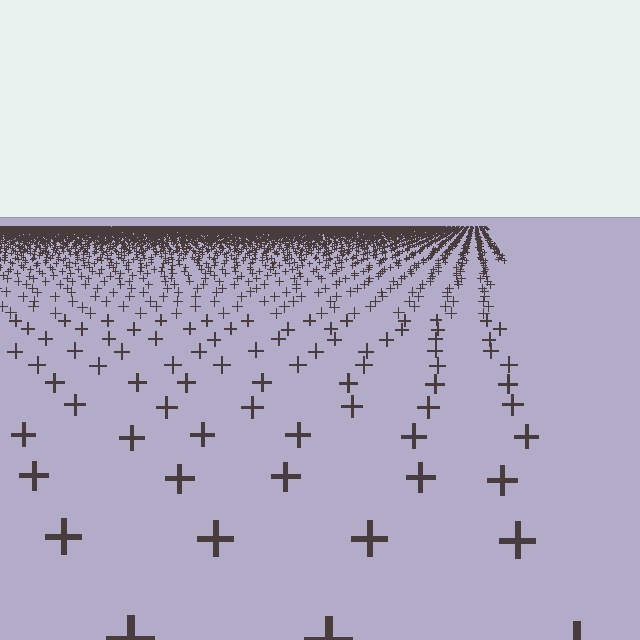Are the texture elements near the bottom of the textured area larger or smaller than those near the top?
Larger. Near the bottom, elements are closer to the viewer and appear at a bigger on-screen size.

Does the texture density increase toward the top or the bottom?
Density increases toward the top.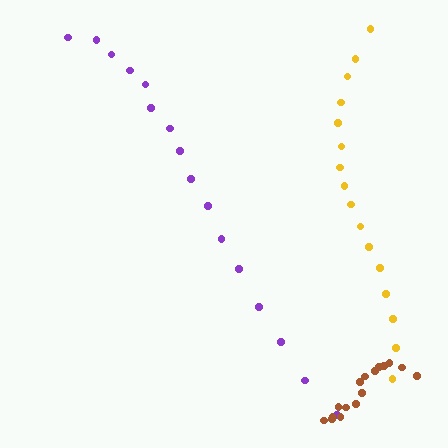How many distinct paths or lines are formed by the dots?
There are 3 distinct paths.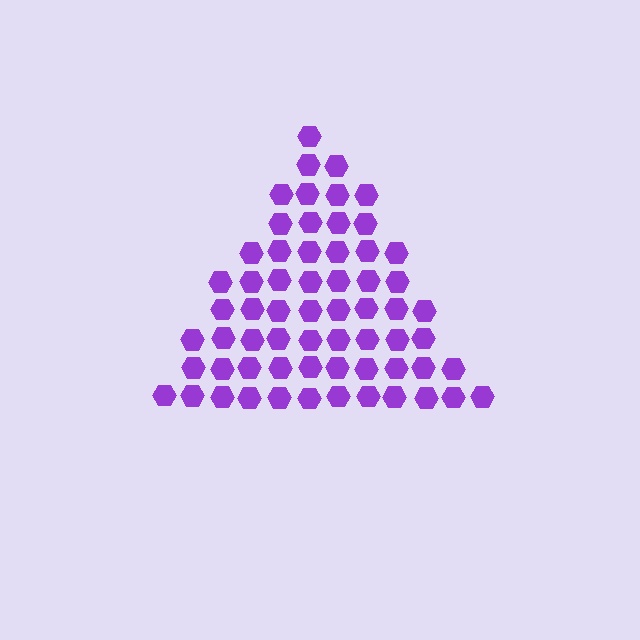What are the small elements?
The small elements are hexagons.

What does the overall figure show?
The overall figure shows a triangle.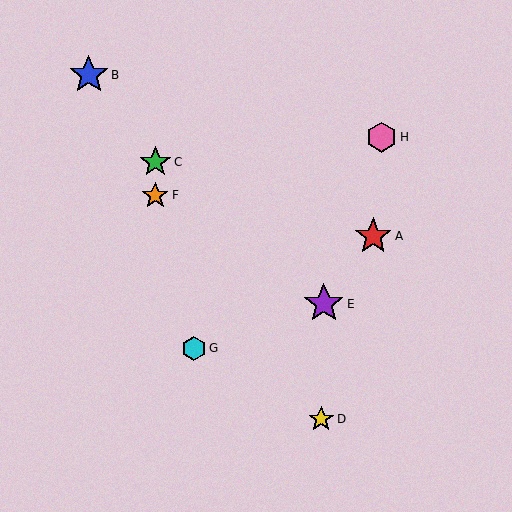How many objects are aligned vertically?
2 objects (C, F) are aligned vertically.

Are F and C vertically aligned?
Yes, both are at x≈155.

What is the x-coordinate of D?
Object D is at x≈321.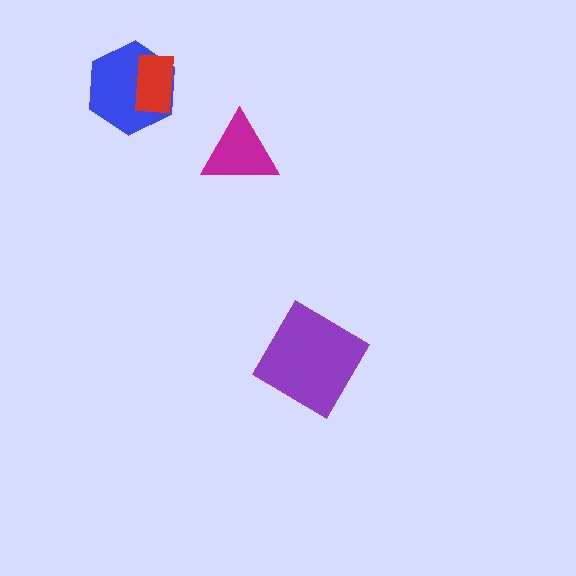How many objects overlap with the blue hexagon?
1 object overlaps with the blue hexagon.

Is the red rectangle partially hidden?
No, no other shape covers it.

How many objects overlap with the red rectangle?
1 object overlaps with the red rectangle.